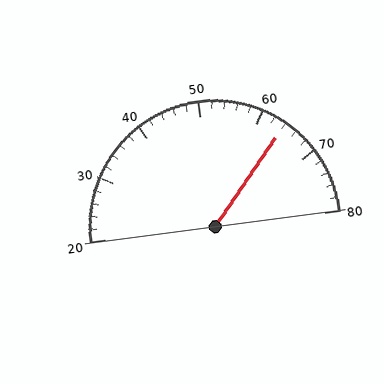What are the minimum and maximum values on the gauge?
The gauge ranges from 20 to 80.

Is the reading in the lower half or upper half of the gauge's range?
The reading is in the upper half of the range (20 to 80).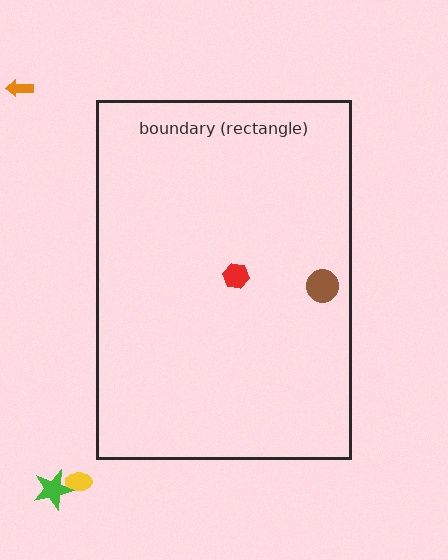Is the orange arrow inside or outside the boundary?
Outside.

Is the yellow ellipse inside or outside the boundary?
Outside.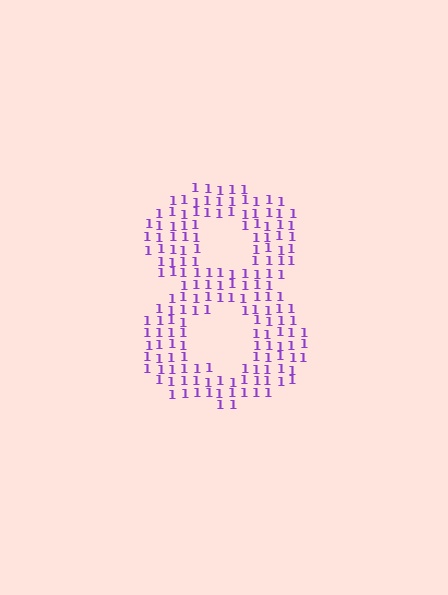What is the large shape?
The large shape is the digit 8.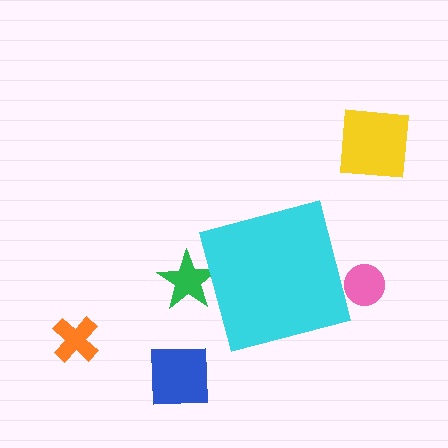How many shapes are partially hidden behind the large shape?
2 shapes are partially hidden.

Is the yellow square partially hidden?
No, the yellow square is fully visible.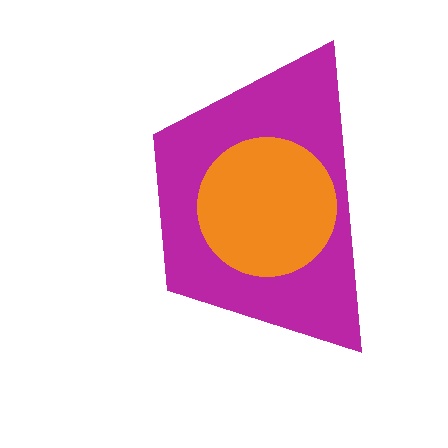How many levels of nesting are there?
2.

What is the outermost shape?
The magenta trapezoid.